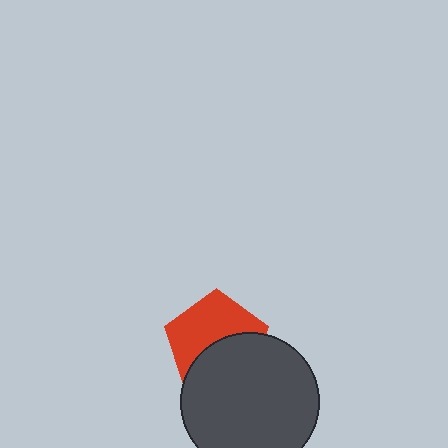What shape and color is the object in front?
The object in front is a dark gray circle.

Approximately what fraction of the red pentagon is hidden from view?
Roughly 45% of the red pentagon is hidden behind the dark gray circle.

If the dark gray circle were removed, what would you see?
You would see the complete red pentagon.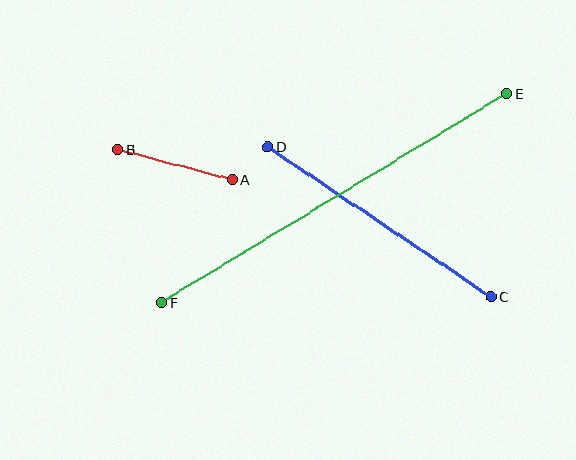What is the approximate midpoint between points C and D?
The midpoint is at approximately (379, 222) pixels.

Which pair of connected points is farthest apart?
Points E and F are farthest apart.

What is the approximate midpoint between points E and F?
The midpoint is at approximately (334, 198) pixels.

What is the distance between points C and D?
The distance is approximately 269 pixels.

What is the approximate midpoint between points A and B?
The midpoint is at approximately (175, 165) pixels.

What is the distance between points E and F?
The distance is approximately 403 pixels.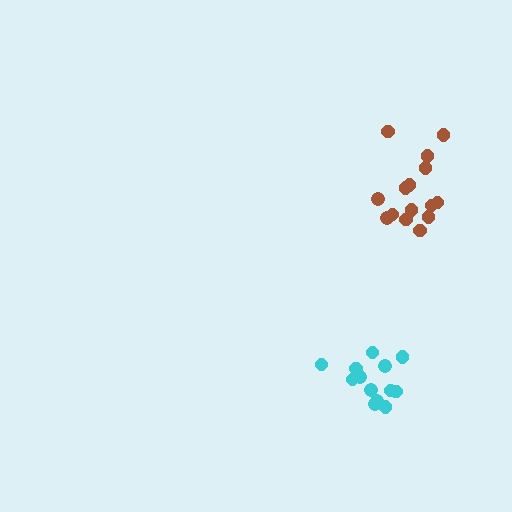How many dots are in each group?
Group 1: 15 dots, Group 2: 13 dots (28 total).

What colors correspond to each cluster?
The clusters are colored: brown, cyan.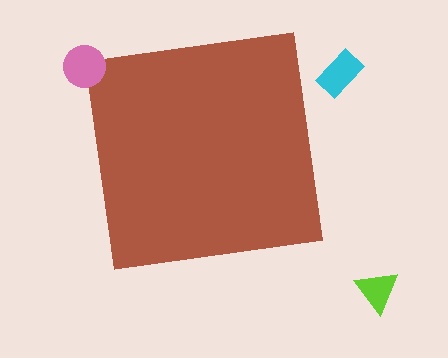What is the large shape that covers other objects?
A brown square.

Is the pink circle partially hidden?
No, the pink circle is fully visible.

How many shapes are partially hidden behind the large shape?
0 shapes are partially hidden.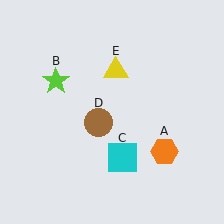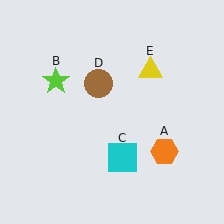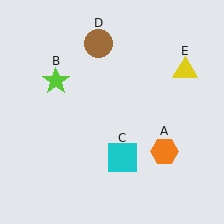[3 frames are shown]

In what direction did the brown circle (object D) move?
The brown circle (object D) moved up.